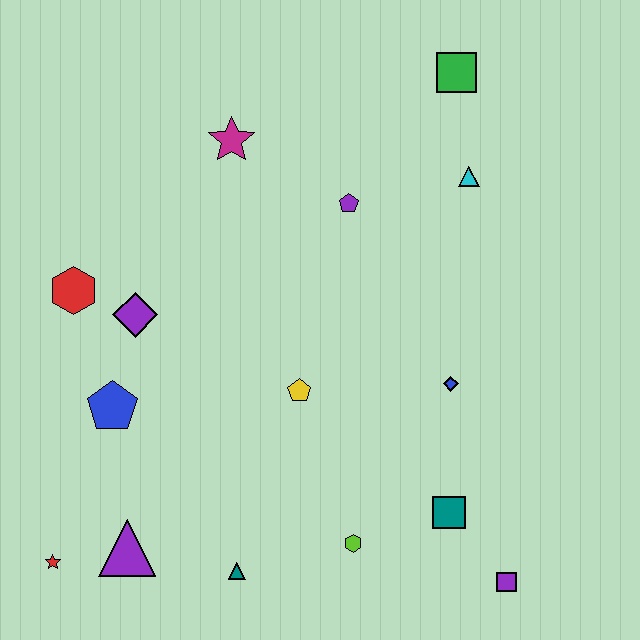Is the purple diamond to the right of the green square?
No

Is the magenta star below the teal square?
No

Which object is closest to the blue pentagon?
The purple diamond is closest to the blue pentagon.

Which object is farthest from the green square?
The red star is farthest from the green square.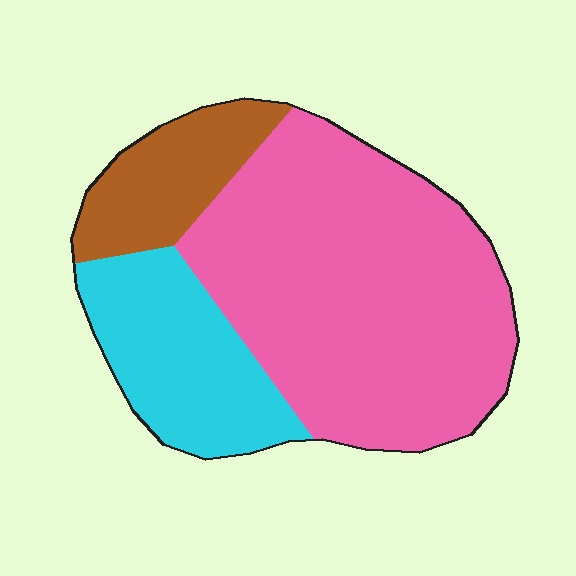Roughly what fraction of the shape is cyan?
Cyan covers roughly 25% of the shape.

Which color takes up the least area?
Brown, at roughly 15%.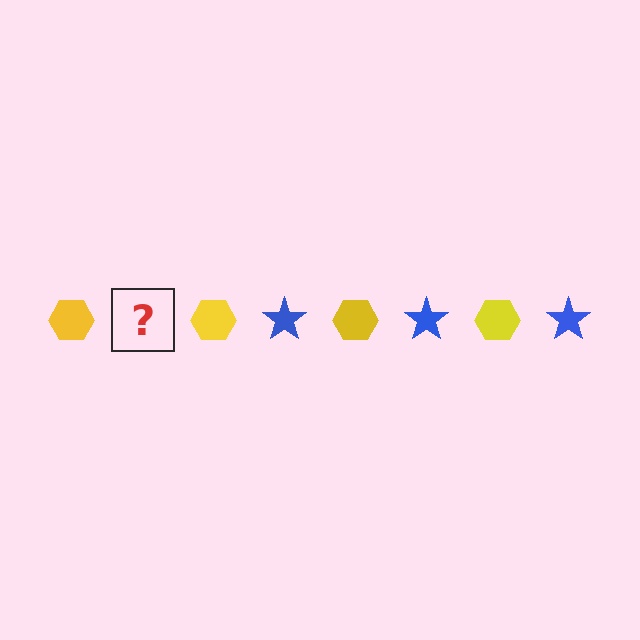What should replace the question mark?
The question mark should be replaced with a blue star.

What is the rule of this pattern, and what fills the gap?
The rule is that the pattern alternates between yellow hexagon and blue star. The gap should be filled with a blue star.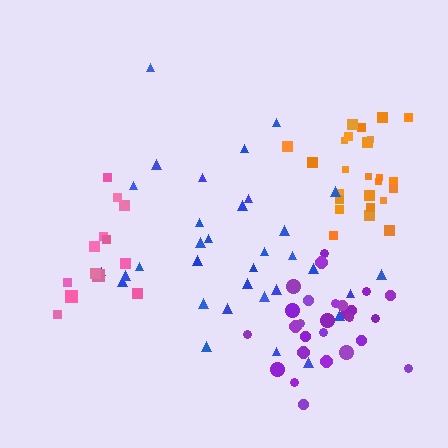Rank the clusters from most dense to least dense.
orange, purple, pink, blue.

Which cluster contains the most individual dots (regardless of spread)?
Blue (33).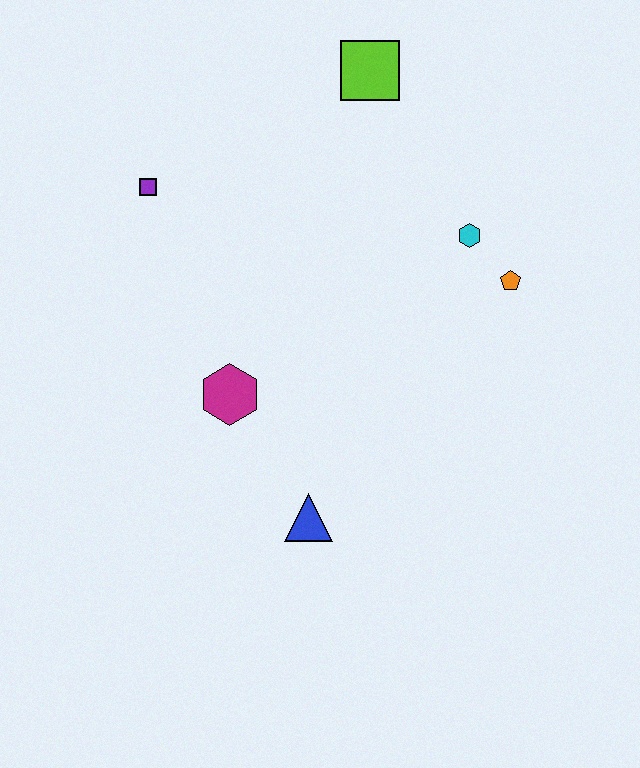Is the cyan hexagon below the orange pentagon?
No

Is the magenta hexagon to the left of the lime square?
Yes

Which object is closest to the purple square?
The magenta hexagon is closest to the purple square.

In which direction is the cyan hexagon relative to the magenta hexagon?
The cyan hexagon is to the right of the magenta hexagon.